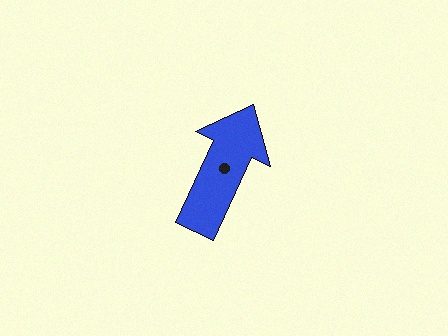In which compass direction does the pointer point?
Northeast.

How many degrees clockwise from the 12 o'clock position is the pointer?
Approximately 25 degrees.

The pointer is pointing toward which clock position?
Roughly 1 o'clock.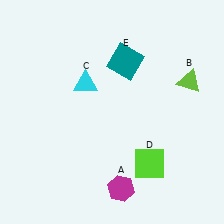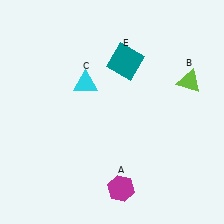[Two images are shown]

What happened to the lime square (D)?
The lime square (D) was removed in Image 2. It was in the bottom-right area of Image 1.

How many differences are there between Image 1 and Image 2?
There is 1 difference between the two images.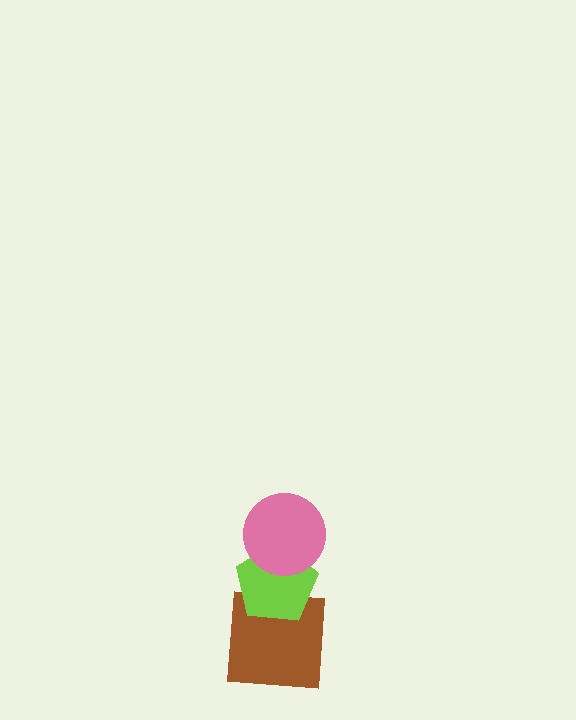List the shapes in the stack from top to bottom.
From top to bottom: the pink circle, the lime pentagon, the brown square.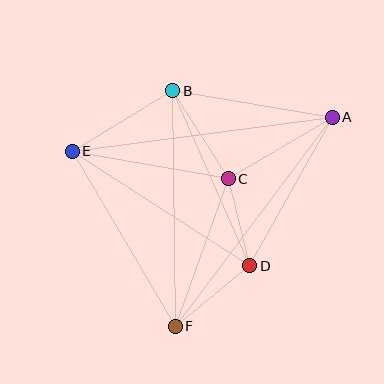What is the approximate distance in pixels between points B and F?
The distance between B and F is approximately 235 pixels.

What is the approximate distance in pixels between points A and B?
The distance between A and B is approximately 162 pixels.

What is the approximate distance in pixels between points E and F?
The distance between E and F is approximately 203 pixels.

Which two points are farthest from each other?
Points A and E are farthest from each other.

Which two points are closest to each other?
Points C and D are closest to each other.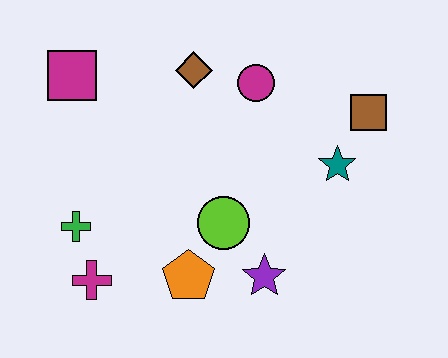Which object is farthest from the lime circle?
The magenta square is farthest from the lime circle.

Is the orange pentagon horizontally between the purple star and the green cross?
Yes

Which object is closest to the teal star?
The brown square is closest to the teal star.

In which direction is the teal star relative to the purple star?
The teal star is above the purple star.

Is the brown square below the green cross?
No